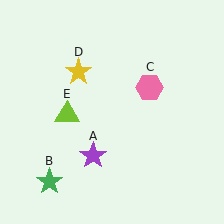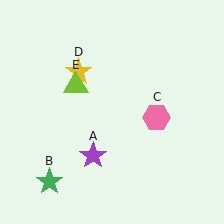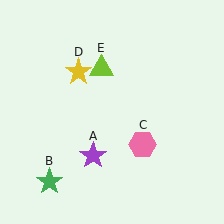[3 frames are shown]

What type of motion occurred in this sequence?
The pink hexagon (object C), lime triangle (object E) rotated clockwise around the center of the scene.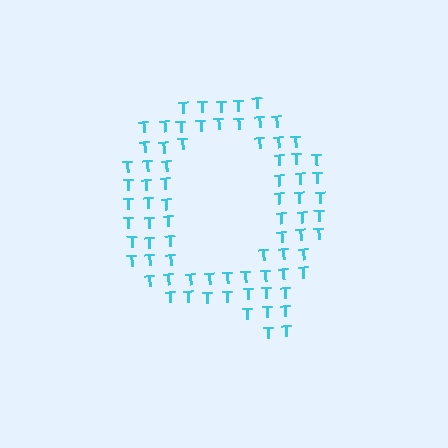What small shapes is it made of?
It is made of small letter T's.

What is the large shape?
The large shape is the letter Q.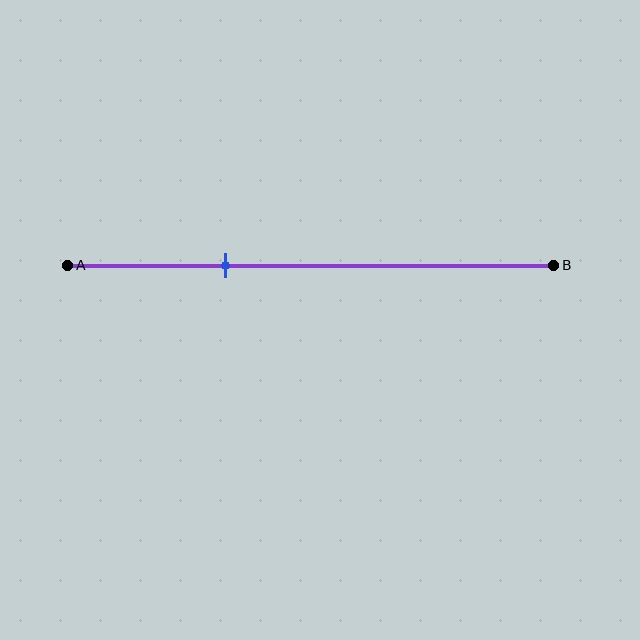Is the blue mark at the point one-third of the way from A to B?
Yes, the mark is approximately at the one-third point.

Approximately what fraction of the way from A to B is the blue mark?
The blue mark is approximately 30% of the way from A to B.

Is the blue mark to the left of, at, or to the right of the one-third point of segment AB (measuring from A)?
The blue mark is approximately at the one-third point of segment AB.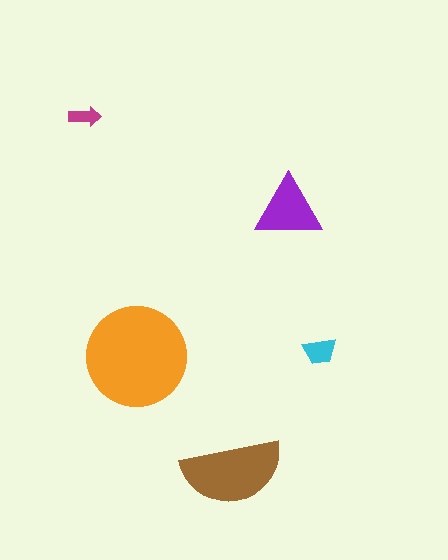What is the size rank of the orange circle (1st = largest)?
1st.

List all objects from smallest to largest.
The magenta arrow, the cyan trapezoid, the purple triangle, the brown semicircle, the orange circle.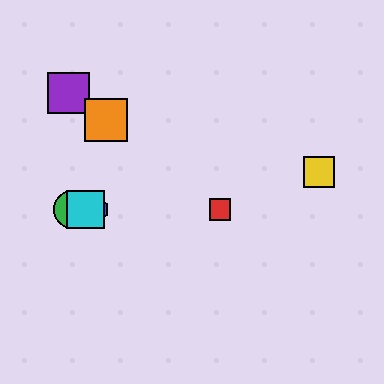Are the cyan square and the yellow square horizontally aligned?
No, the cyan square is at y≈209 and the yellow square is at y≈172.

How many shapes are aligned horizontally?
4 shapes (the red square, the blue hexagon, the green circle, the cyan square) are aligned horizontally.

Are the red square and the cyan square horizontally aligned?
Yes, both are at y≈209.